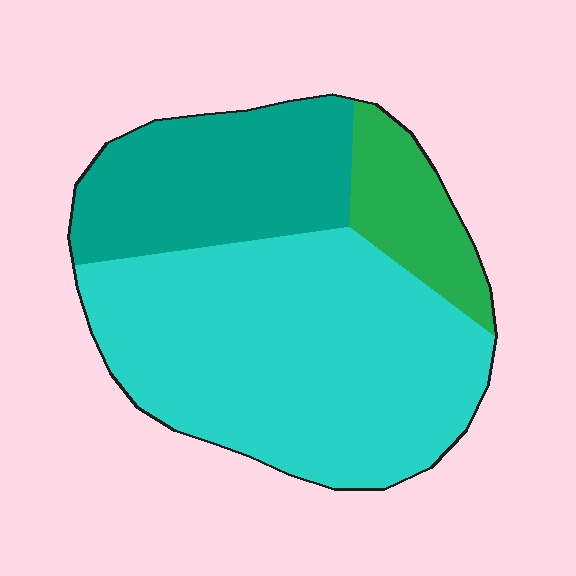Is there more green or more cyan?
Cyan.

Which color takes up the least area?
Green, at roughly 15%.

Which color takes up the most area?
Cyan, at roughly 60%.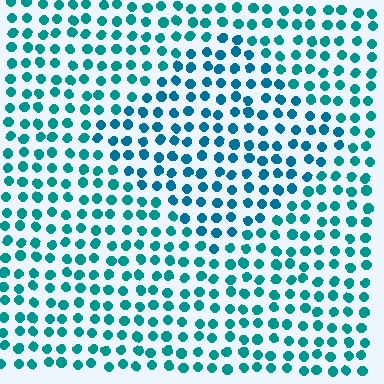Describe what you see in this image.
The image is filled with small teal elements in a uniform arrangement. A diamond-shaped region is visible where the elements are tinted to a slightly different hue, forming a subtle color boundary.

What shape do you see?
I see a diamond.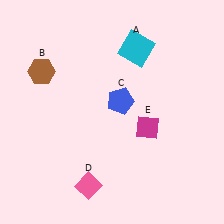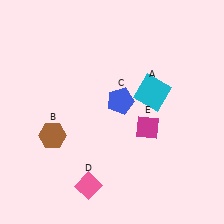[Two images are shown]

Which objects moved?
The objects that moved are: the cyan square (A), the brown hexagon (B).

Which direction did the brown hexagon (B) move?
The brown hexagon (B) moved down.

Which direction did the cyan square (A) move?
The cyan square (A) moved down.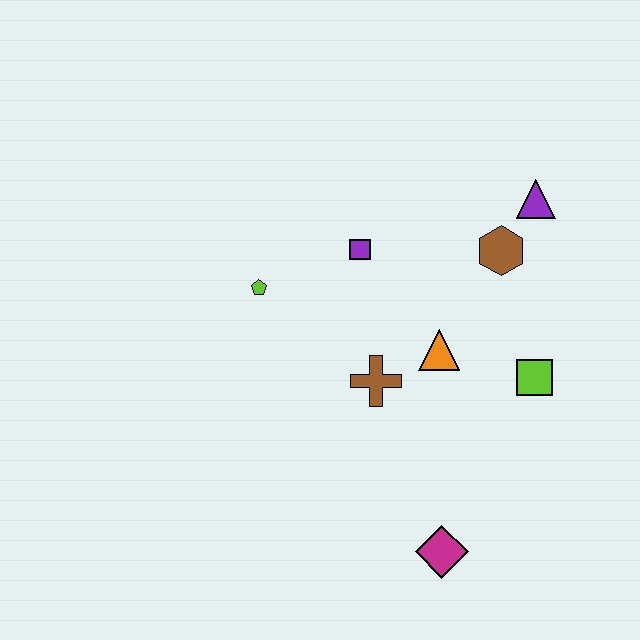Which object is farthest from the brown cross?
The purple triangle is farthest from the brown cross.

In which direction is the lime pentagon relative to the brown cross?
The lime pentagon is to the left of the brown cross.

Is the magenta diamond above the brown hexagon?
No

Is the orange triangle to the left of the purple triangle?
Yes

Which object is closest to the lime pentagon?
The purple square is closest to the lime pentagon.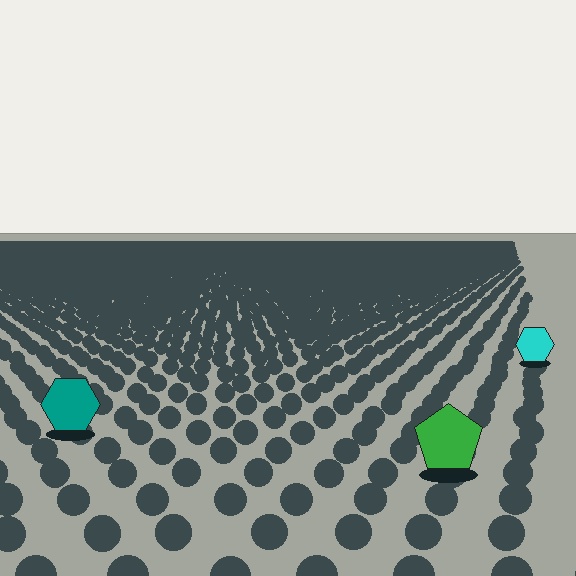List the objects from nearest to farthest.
From nearest to farthest: the green pentagon, the teal hexagon, the cyan hexagon.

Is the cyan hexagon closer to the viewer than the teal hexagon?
No. The teal hexagon is closer — you can tell from the texture gradient: the ground texture is coarser near it.